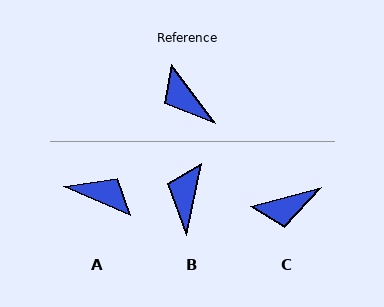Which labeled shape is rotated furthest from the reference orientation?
A, about 150 degrees away.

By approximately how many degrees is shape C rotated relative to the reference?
Approximately 69 degrees counter-clockwise.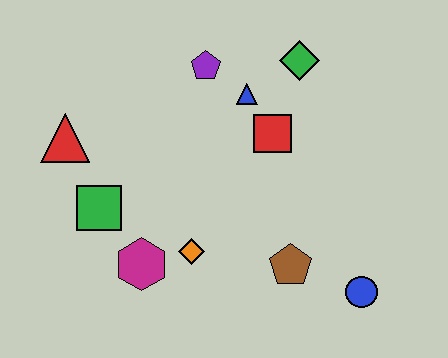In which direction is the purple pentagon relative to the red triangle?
The purple pentagon is to the right of the red triangle.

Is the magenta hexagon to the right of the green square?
Yes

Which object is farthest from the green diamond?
The magenta hexagon is farthest from the green diamond.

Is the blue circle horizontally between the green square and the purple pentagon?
No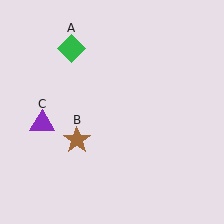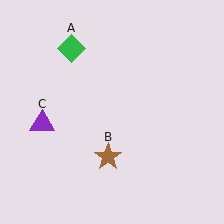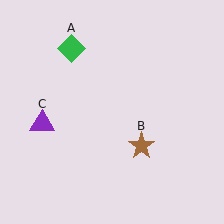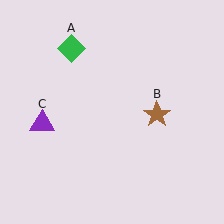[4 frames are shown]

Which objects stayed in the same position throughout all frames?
Green diamond (object A) and purple triangle (object C) remained stationary.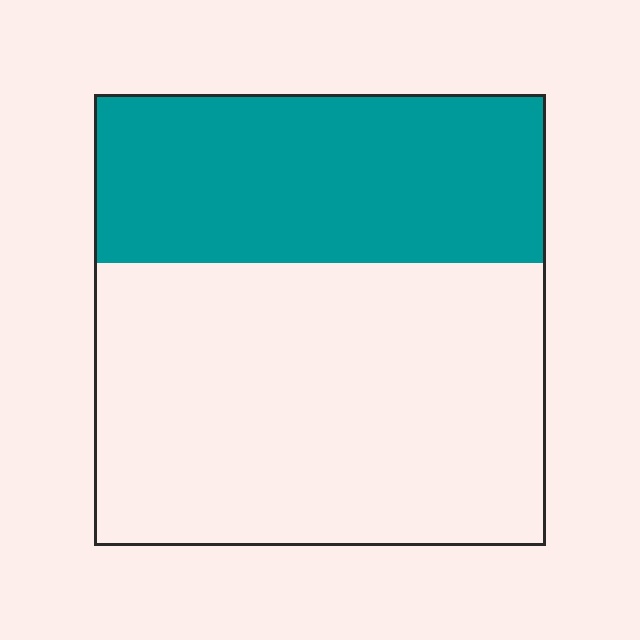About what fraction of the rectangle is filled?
About three eighths (3/8).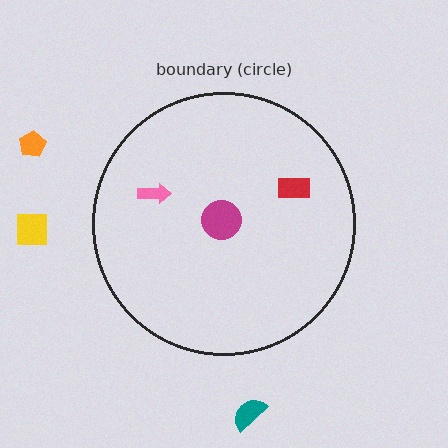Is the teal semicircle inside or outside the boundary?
Outside.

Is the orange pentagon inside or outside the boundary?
Outside.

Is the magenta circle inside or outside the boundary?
Inside.